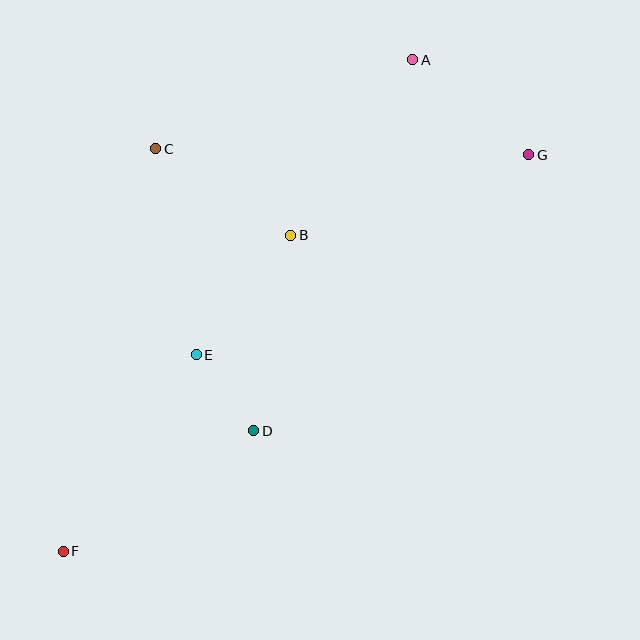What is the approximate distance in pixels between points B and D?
The distance between B and D is approximately 199 pixels.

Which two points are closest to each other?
Points D and E are closest to each other.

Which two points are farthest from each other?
Points F and G are farthest from each other.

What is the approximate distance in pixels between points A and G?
The distance between A and G is approximately 150 pixels.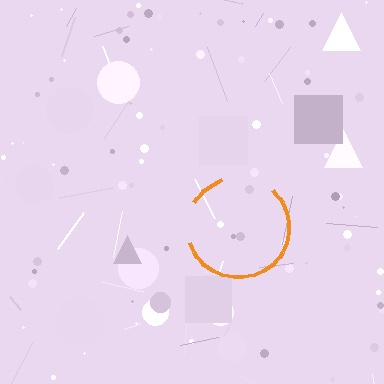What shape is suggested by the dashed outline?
The dashed outline suggests a circle.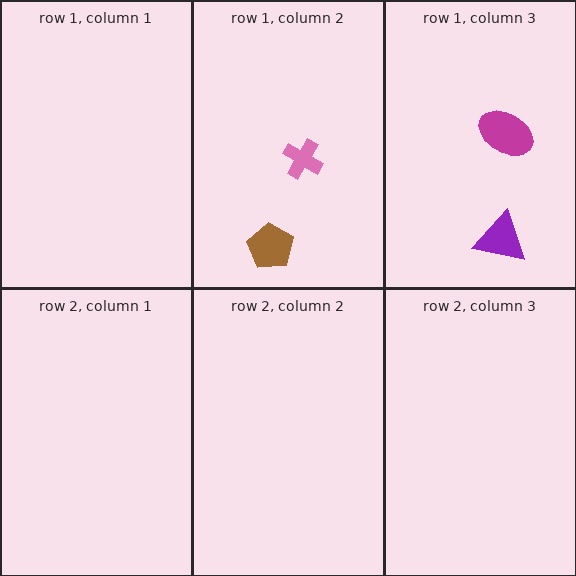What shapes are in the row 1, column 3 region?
The magenta ellipse, the purple triangle.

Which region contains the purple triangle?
The row 1, column 3 region.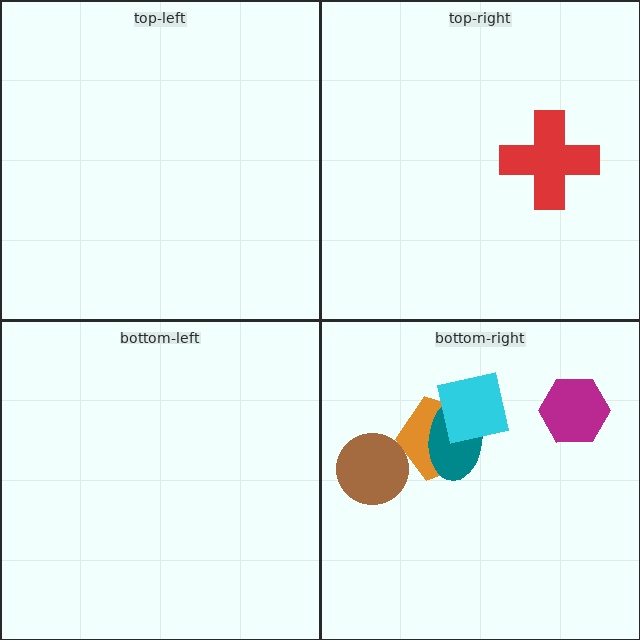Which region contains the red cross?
The top-right region.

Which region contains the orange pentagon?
The bottom-right region.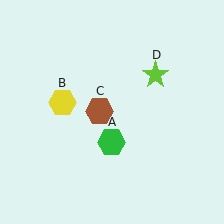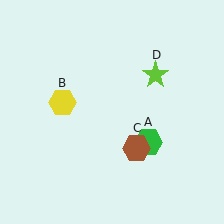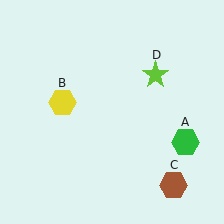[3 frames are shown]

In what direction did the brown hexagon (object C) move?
The brown hexagon (object C) moved down and to the right.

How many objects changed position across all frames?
2 objects changed position: green hexagon (object A), brown hexagon (object C).